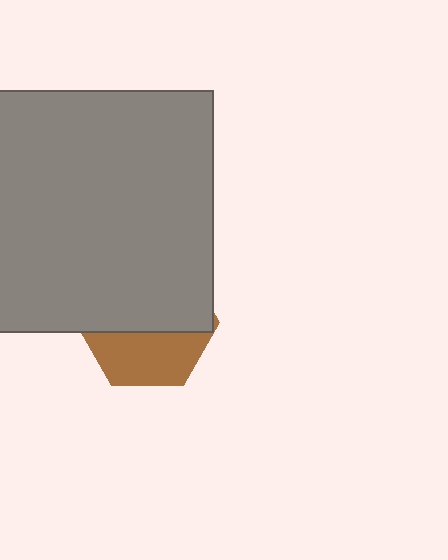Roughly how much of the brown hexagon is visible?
A small part of it is visible (roughly 39%).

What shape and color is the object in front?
The object in front is a gray rectangle.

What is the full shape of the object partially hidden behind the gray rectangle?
The partially hidden object is a brown hexagon.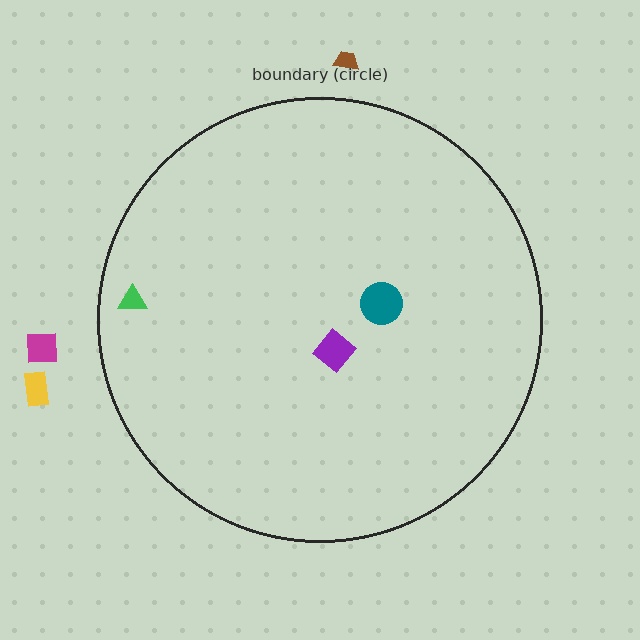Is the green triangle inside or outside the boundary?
Inside.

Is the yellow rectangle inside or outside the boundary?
Outside.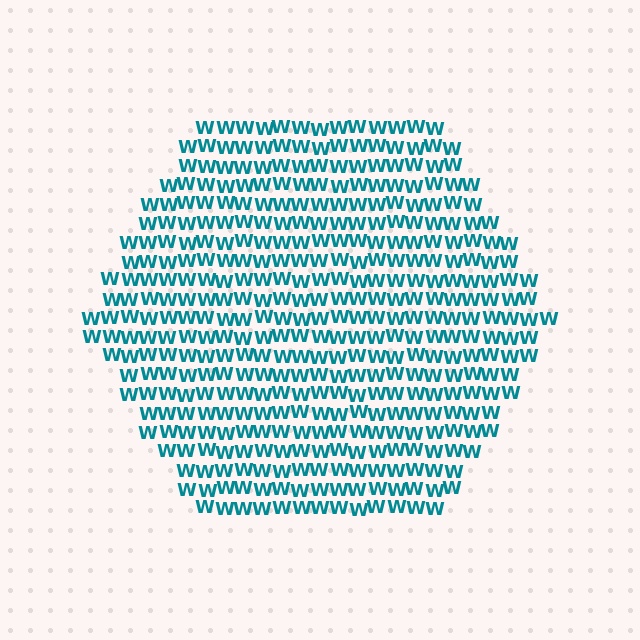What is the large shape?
The large shape is a hexagon.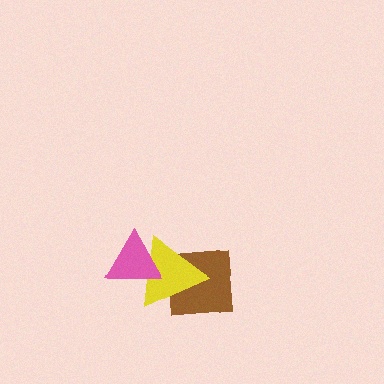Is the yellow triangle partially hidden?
Yes, it is partially covered by another shape.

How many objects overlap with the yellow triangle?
2 objects overlap with the yellow triangle.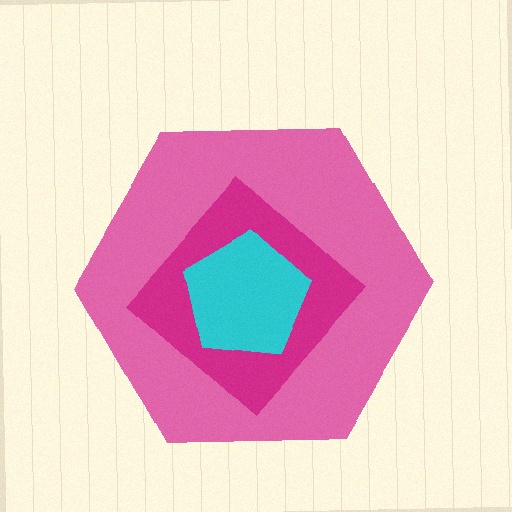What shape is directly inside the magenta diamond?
The cyan pentagon.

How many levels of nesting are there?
3.